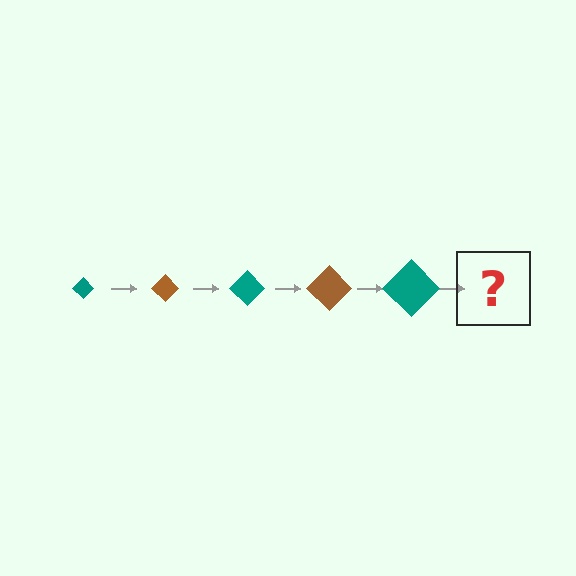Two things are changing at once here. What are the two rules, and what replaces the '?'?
The two rules are that the diamond grows larger each step and the color cycles through teal and brown. The '?' should be a brown diamond, larger than the previous one.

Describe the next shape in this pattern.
It should be a brown diamond, larger than the previous one.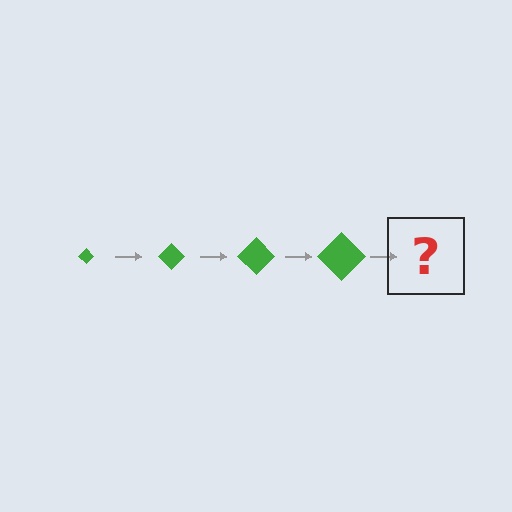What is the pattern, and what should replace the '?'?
The pattern is that the diamond gets progressively larger each step. The '?' should be a green diamond, larger than the previous one.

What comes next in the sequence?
The next element should be a green diamond, larger than the previous one.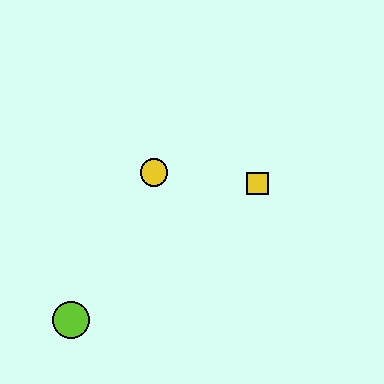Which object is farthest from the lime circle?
The yellow square is farthest from the lime circle.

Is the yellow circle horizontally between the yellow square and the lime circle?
Yes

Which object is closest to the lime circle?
The yellow circle is closest to the lime circle.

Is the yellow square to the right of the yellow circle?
Yes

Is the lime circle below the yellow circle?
Yes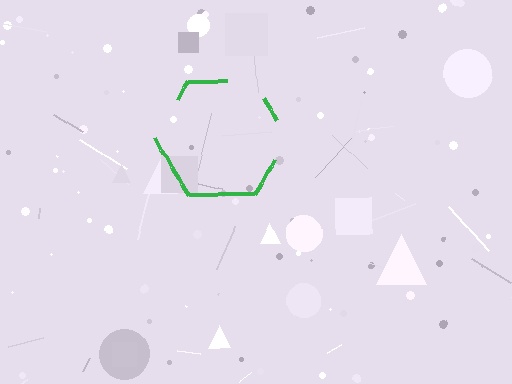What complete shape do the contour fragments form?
The contour fragments form a hexagon.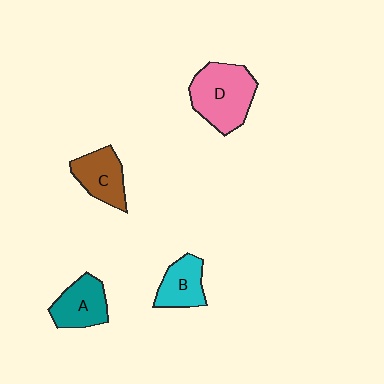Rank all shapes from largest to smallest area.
From largest to smallest: D (pink), C (brown), A (teal), B (cyan).